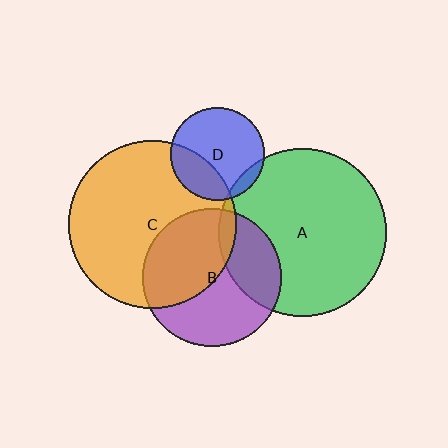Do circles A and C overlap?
Yes.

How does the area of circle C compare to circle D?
Approximately 3.3 times.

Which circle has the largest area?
Circle A (green).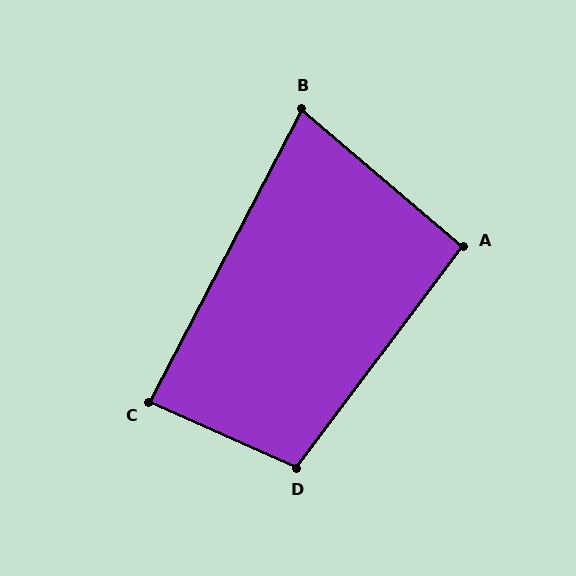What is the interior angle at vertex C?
Approximately 87 degrees (approximately right).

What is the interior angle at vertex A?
Approximately 93 degrees (approximately right).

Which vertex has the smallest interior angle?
B, at approximately 77 degrees.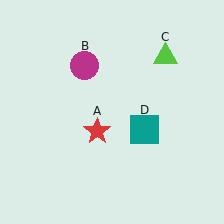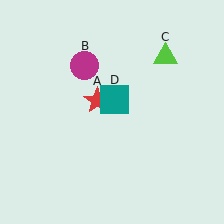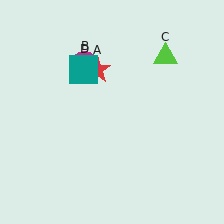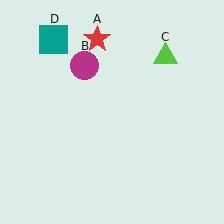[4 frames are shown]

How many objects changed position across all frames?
2 objects changed position: red star (object A), teal square (object D).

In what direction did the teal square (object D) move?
The teal square (object D) moved up and to the left.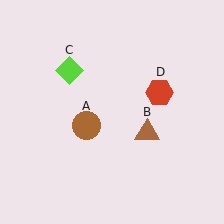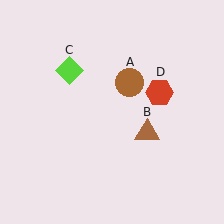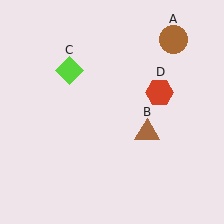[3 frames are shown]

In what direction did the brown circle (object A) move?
The brown circle (object A) moved up and to the right.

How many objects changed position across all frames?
1 object changed position: brown circle (object A).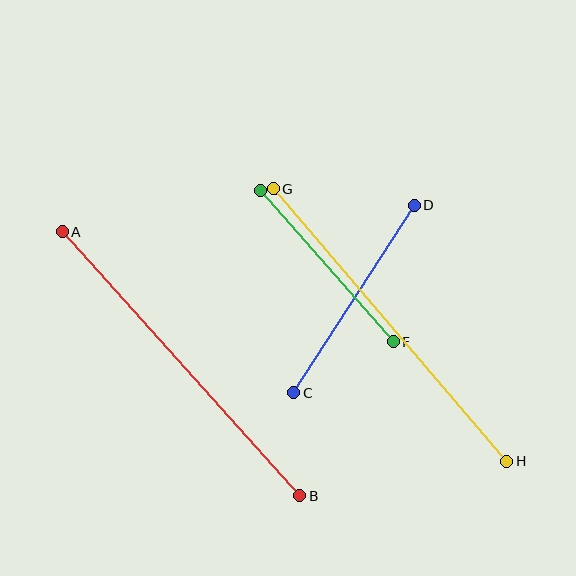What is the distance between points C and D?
The distance is approximately 223 pixels.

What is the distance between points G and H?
The distance is approximately 359 pixels.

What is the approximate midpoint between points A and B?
The midpoint is at approximately (181, 364) pixels.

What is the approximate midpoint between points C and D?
The midpoint is at approximately (354, 299) pixels.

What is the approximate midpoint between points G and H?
The midpoint is at approximately (390, 325) pixels.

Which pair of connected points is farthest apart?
Points G and H are farthest apart.